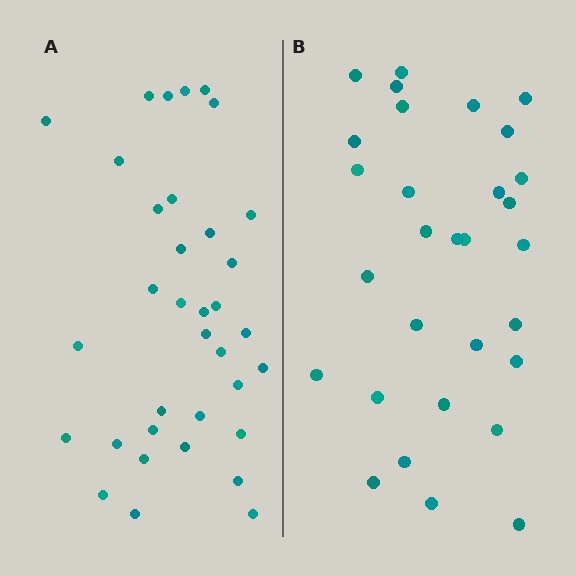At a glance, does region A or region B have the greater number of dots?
Region A (the left region) has more dots.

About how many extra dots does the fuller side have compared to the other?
Region A has about 5 more dots than region B.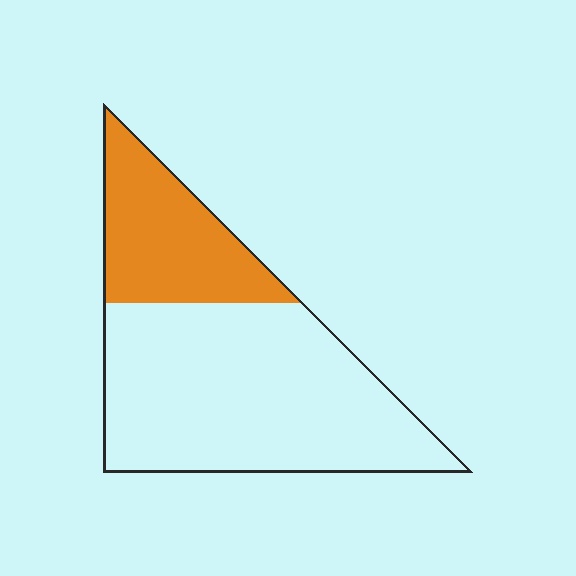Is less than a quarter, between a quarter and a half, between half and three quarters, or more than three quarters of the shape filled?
Between a quarter and a half.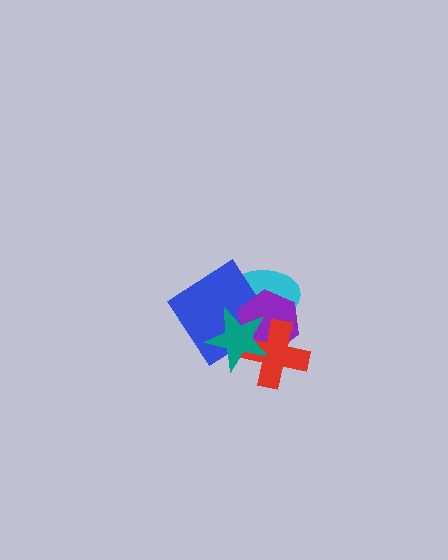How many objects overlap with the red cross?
3 objects overlap with the red cross.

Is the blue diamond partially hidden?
Yes, it is partially covered by another shape.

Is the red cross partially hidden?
Yes, it is partially covered by another shape.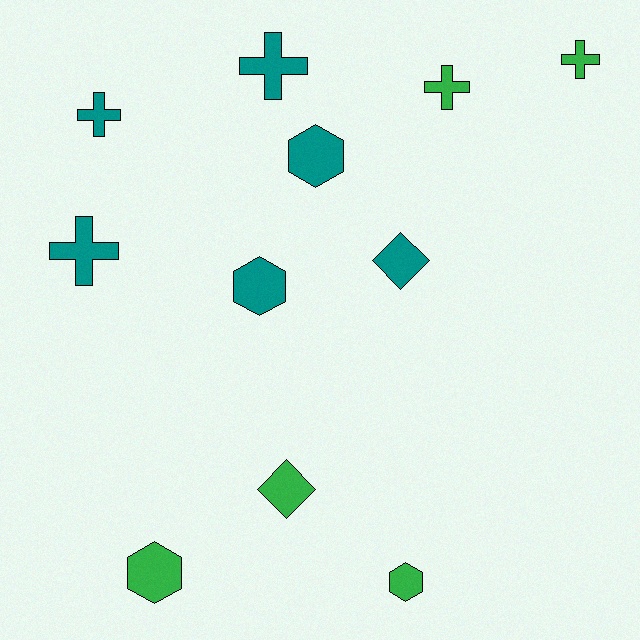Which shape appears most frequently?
Cross, with 5 objects.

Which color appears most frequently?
Teal, with 6 objects.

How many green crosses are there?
There are 2 green crosses.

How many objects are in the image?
There are 11 objects.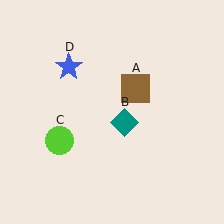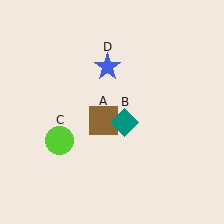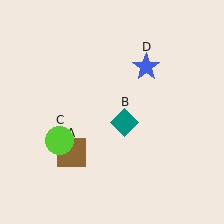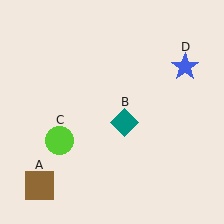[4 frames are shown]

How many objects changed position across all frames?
2 objects changed position: brown square (object A), blue star (object D).